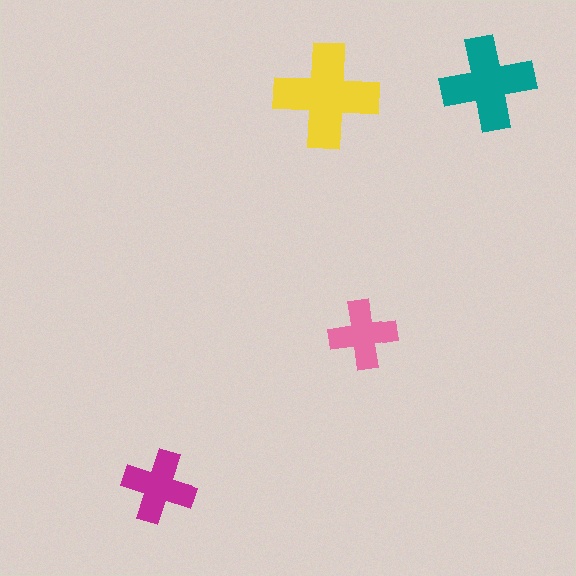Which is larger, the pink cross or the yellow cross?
The yellow one.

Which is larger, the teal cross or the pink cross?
The teal one.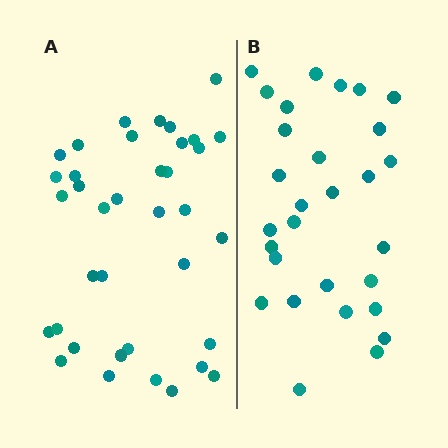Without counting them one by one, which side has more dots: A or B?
Region A (the left region) has more dots.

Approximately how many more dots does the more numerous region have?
Region A has roughly 8 or so more dots than region B.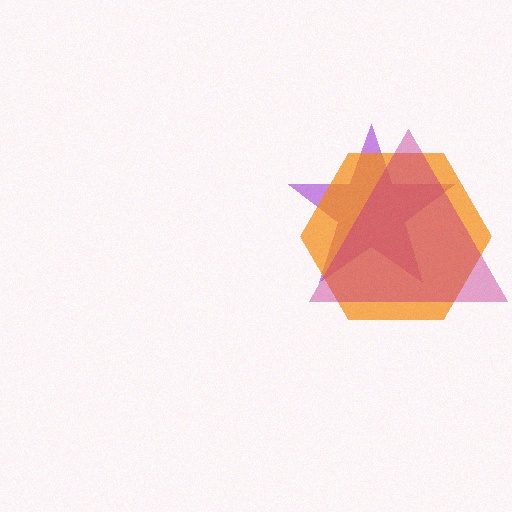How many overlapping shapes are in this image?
There are 3 overlapping shapes in the image.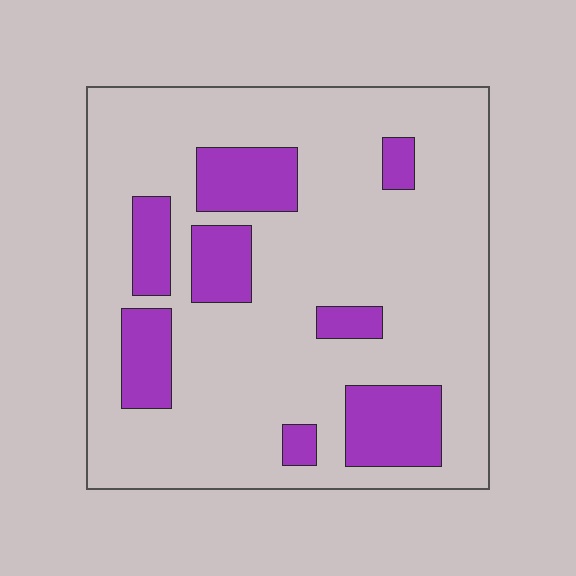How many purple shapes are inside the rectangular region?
8.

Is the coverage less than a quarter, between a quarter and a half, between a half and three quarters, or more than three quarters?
Less than a quarter.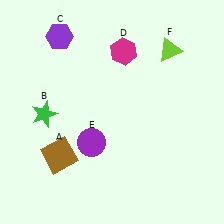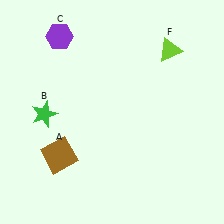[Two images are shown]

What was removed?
The purple circle (E), the magenta hexagon (D) were removed in Image 2.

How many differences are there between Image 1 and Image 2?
There are 2 differences between the two images.